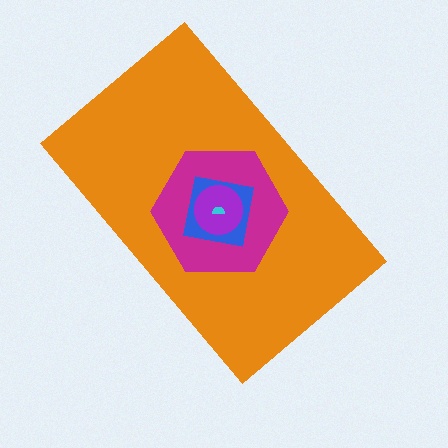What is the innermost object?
The cyan semicircle.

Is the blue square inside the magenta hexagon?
Yes.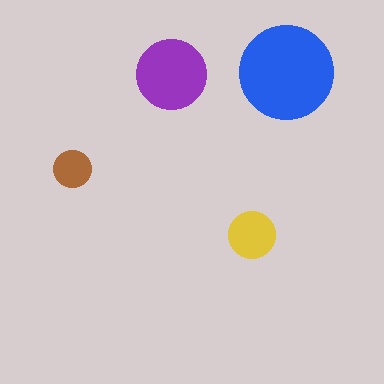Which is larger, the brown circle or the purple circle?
The purple one.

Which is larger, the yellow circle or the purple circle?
The purple one.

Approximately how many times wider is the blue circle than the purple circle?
About 1.5 times wider.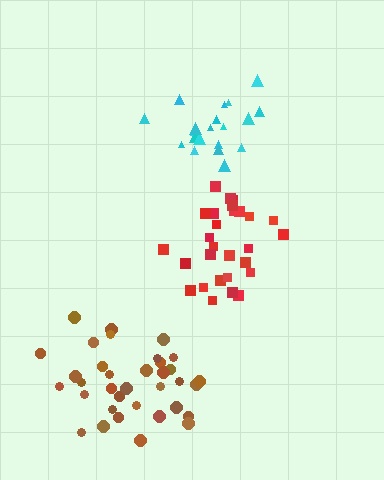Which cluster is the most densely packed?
Red.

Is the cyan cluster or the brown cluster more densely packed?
Cyan.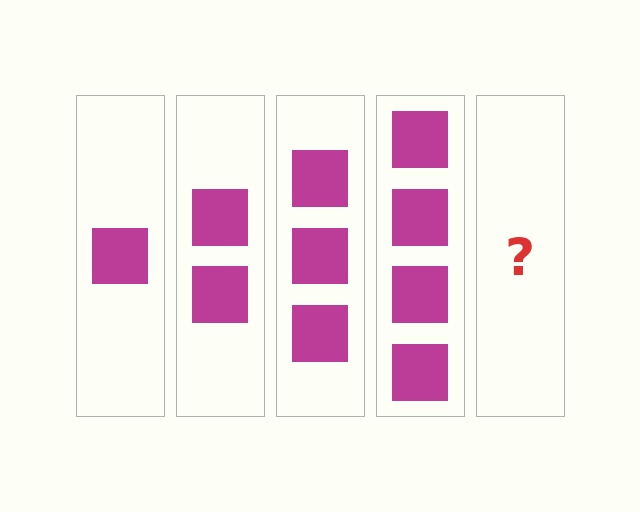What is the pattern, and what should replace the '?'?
The pattern is that each step adds one more square. The '?' should be 5 squares.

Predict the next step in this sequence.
The next step is 5 squares.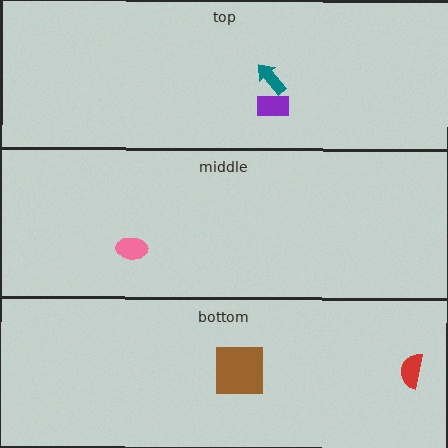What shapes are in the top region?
The teal arrow, the purple rectangle.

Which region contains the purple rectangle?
The top region.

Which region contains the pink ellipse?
The middle region.